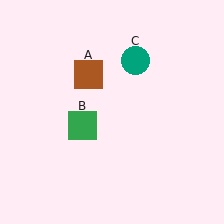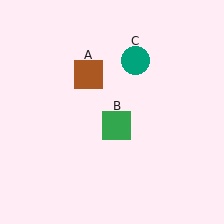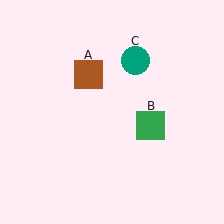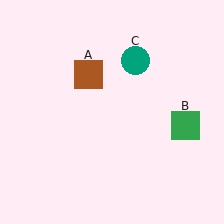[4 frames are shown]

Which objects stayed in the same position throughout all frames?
Brown square (object A) and teal circle (object C) remained stationary.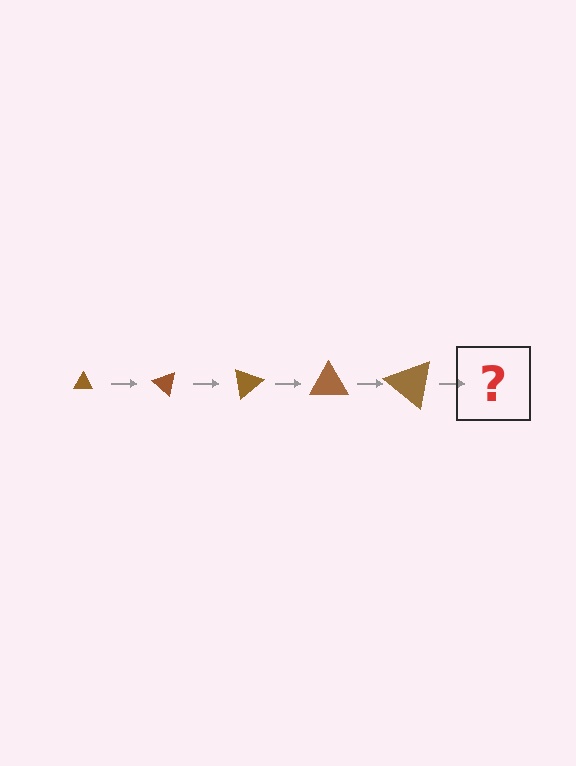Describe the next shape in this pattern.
It should be a triangle, larger than the previous one and rotated 200 degrees from the start.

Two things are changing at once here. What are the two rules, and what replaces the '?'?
The two rules are that the triangle grows larger each step and it rotates 40 degrees each step. The '?' should be a triangle, larger than the previous one and rotated 200 degrees from the start.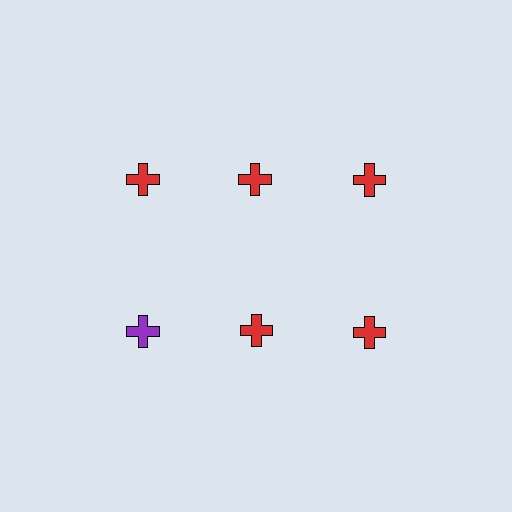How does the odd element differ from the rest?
It has a different color: purple instead of red.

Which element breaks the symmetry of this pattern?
The purple cross in the second row, leftmost column breaks the symmetry. All other shapes are red crosses.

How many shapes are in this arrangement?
There are 6 shapes arranged in a grid pattern.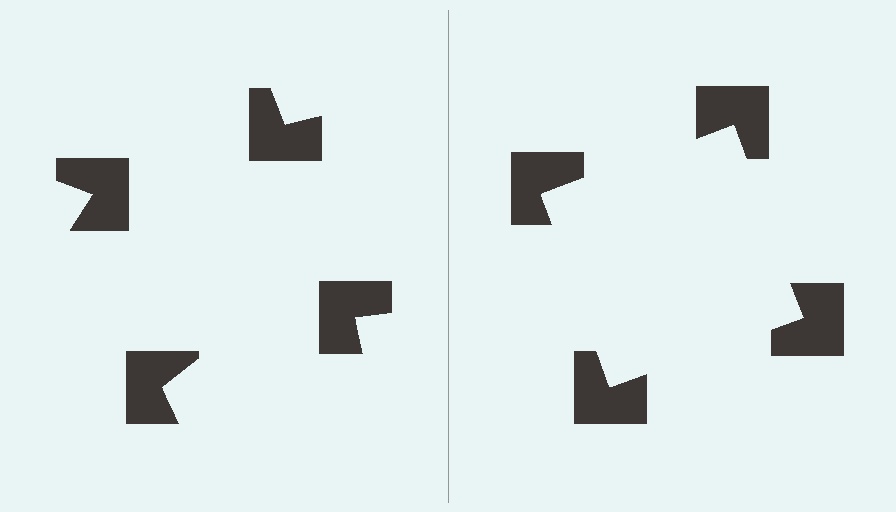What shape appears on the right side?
An illusory square.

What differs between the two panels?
The notched squares are positioned identically on both sides; only the wedge orientations differ. On the right they align to a square; on the left they are misaligned.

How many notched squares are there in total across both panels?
8 — 4 on each side.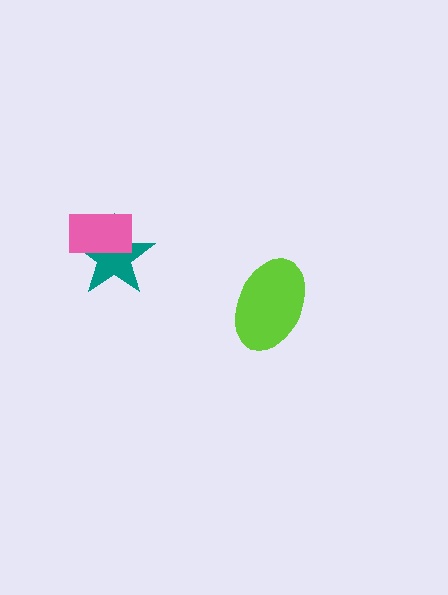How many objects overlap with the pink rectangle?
1 object overlaps with the pink rectangle.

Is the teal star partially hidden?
Yes, it is partially covered by another shape.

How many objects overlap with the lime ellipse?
0 objects overlap with the lime ellipse.